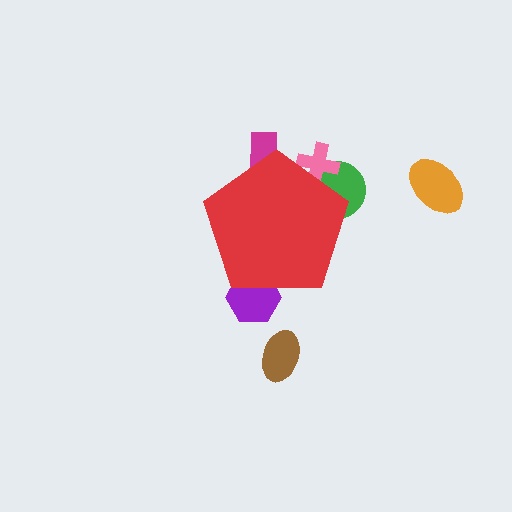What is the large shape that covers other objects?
A red pentagon.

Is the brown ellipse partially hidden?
No, the brown ellipse is fully visible.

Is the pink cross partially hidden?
Yes, the pink cross is partially hidden behind the red pentagon.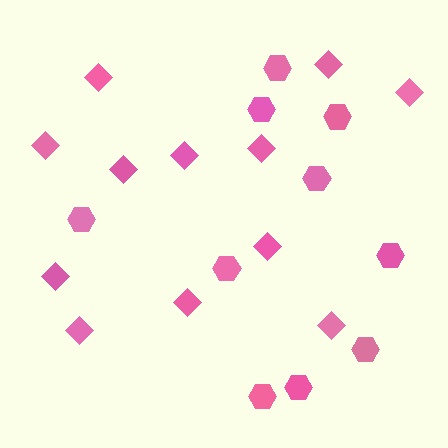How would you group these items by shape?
There are 2 groups: one group of diamonds (12) and one group of hexagons (10).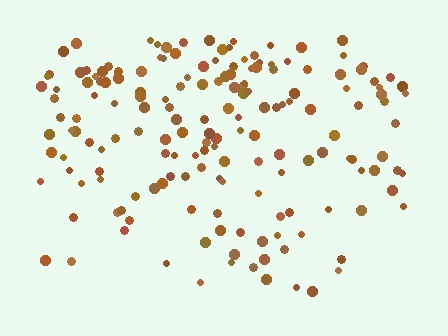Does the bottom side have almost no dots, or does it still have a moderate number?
Still a moderate number, just noticeably fewer than the top.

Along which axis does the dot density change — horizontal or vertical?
Vertical.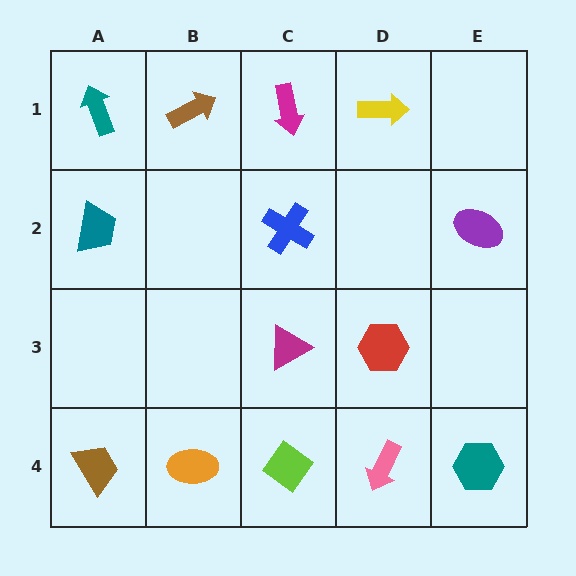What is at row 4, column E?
A teal hexagon.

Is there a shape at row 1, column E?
No, that cell is empty.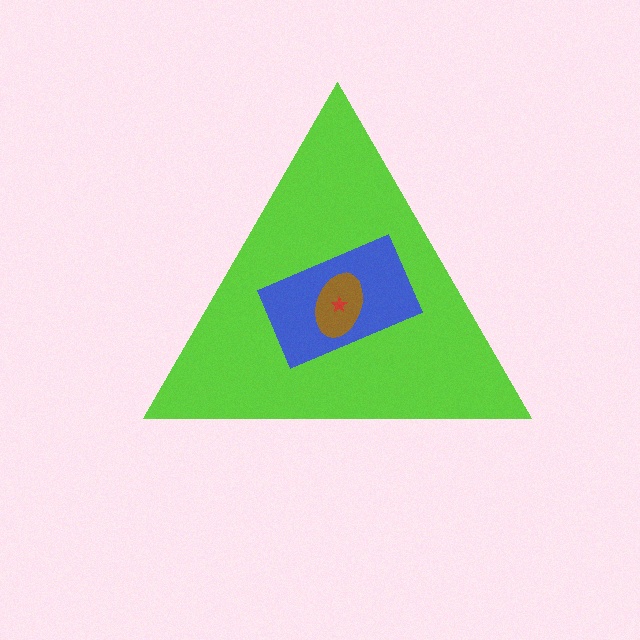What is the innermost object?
The red star.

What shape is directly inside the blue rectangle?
The brown ellipse.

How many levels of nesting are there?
4.